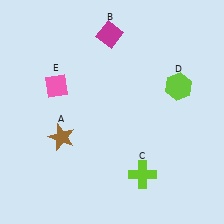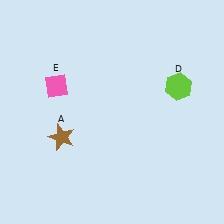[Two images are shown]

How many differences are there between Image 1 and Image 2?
There are 2 differences between the two images.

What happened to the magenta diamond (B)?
The magenta diamond (B) was removed in Image 2. It was in the top-left area of Image 1.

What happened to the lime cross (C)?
The lime cross (C) was removed in Image 2. It was in the bottom-right area of Image 1.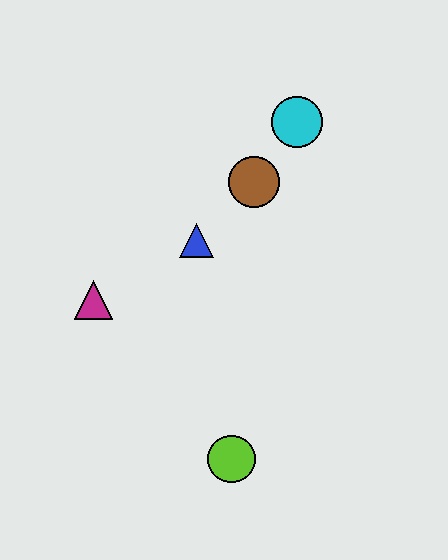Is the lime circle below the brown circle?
Yes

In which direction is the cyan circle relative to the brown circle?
The cyan circle is above the brown circle.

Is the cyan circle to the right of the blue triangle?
Yes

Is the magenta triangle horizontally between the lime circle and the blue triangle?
No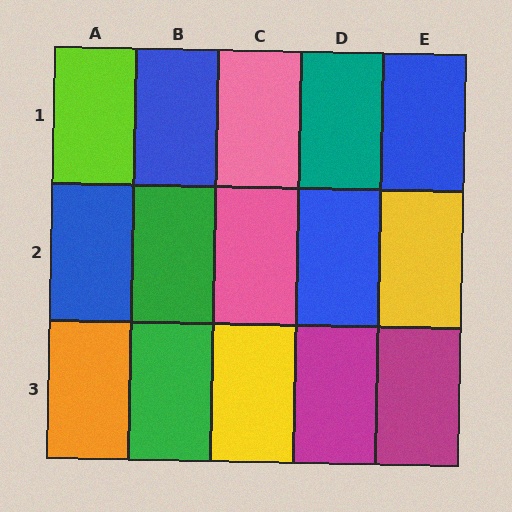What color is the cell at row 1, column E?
Blue.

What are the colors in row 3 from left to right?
Orange, green, yellow, magenta, magenta.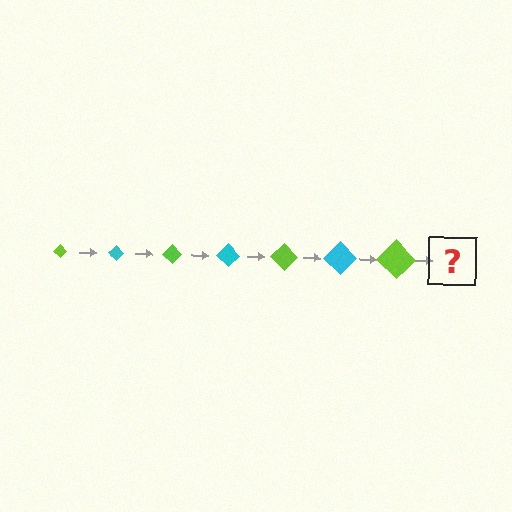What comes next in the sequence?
The next element should be a cyan diamond, larger than the previous one.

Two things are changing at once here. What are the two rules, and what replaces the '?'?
The two rules are that the diamond grows larger each step and the color cycles through lime and cyan. The '?' should be a cyan diamond, larger than the previous one.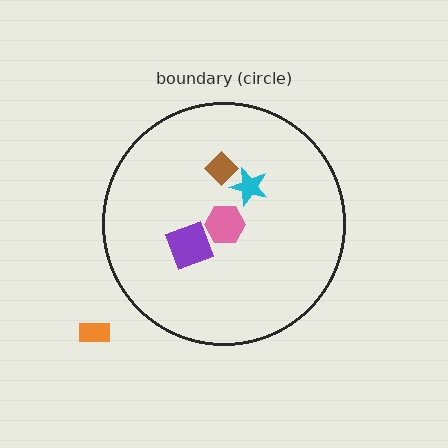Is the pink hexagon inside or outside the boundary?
Inside.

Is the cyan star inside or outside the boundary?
Inside.